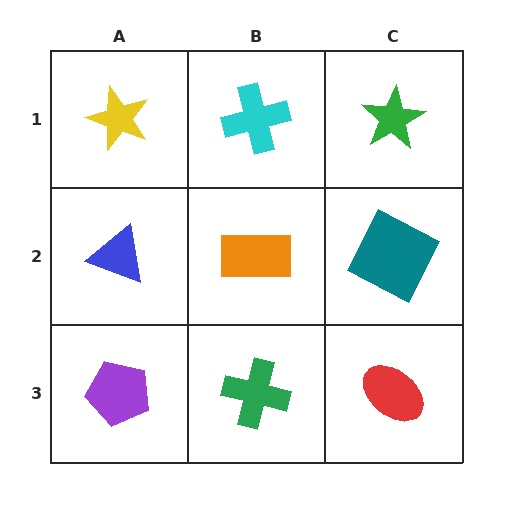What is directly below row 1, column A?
A blue triangle.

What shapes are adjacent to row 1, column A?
A blue triangle (row 2, column A), a cyan cross (row 1, column B).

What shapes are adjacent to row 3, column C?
A teal square (row 2, column C), a green cross (row 3, column B).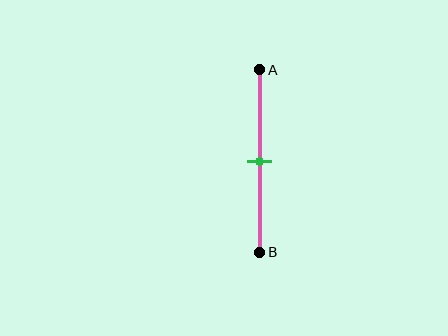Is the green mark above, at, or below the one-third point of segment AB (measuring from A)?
The green mark is below the one-third point of segment AB.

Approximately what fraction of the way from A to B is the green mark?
The green mark is approximately 50% of the way from A to B.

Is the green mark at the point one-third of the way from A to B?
No, the mark is at about 50% from A, not at the 33% one-third point.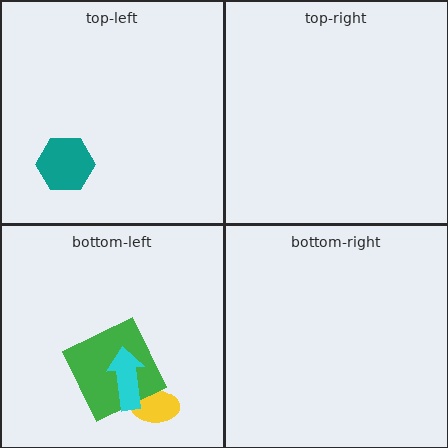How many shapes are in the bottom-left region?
3.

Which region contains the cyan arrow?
The bottom-left region.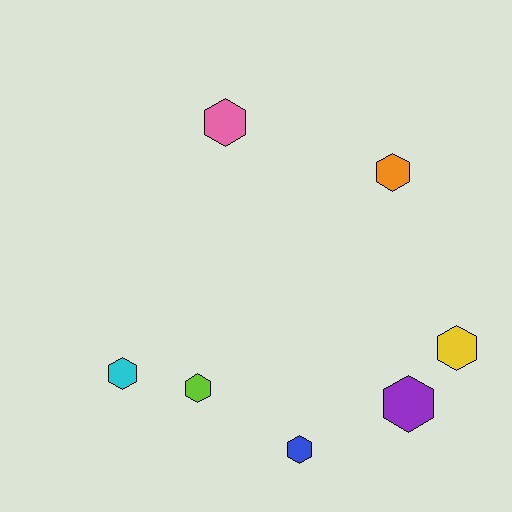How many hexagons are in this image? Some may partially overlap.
There are 7 hexagons.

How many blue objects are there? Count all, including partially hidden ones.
There is 1 blue object.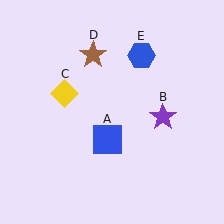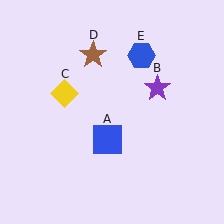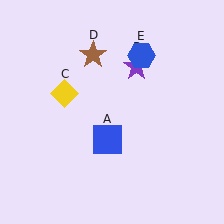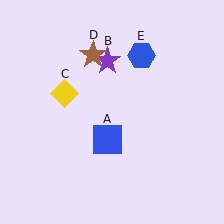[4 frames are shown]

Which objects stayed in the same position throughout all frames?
Blue square (object A) and yellow diamond (object C) and brown star (object D) and blue hexagon (object E) remained stationary.